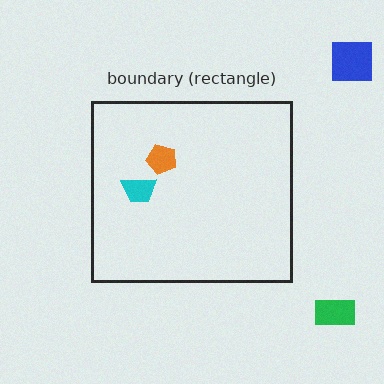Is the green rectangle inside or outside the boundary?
Outside.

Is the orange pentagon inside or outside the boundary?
Inside.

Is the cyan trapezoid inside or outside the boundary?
Inside.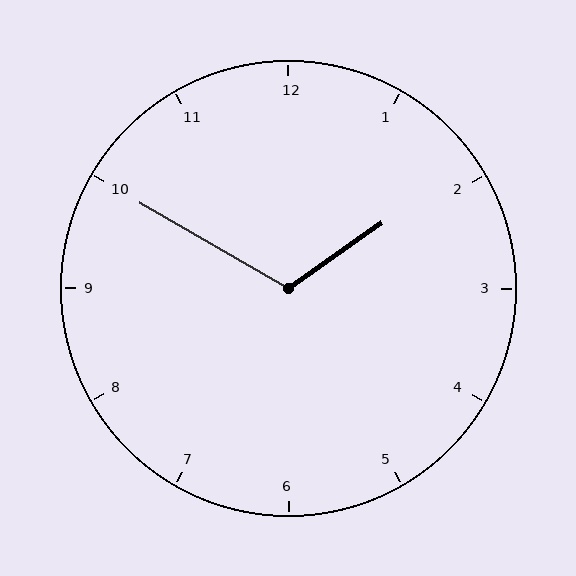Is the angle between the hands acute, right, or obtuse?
It is obtuse.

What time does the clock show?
1:50.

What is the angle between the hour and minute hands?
Approximately 115 degrees.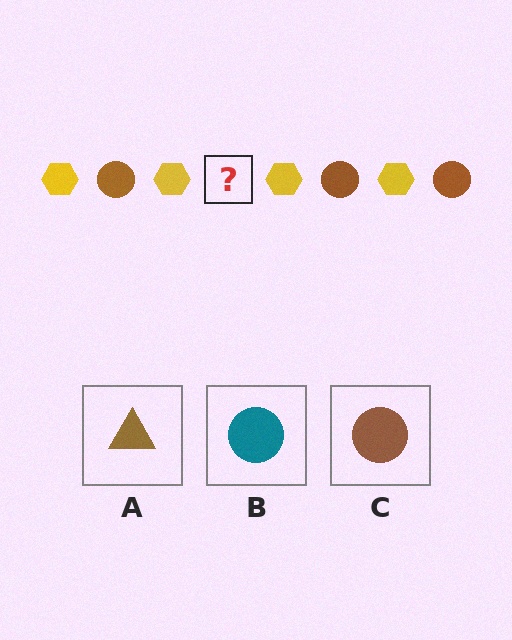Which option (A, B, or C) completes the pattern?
C.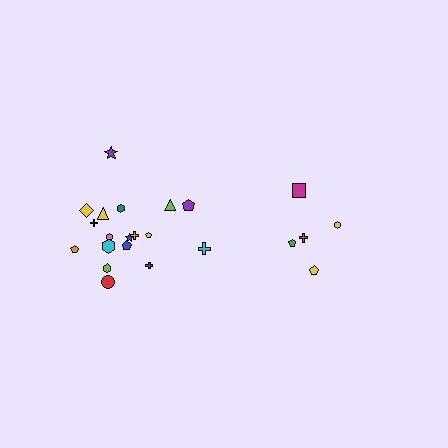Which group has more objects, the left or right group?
The left group.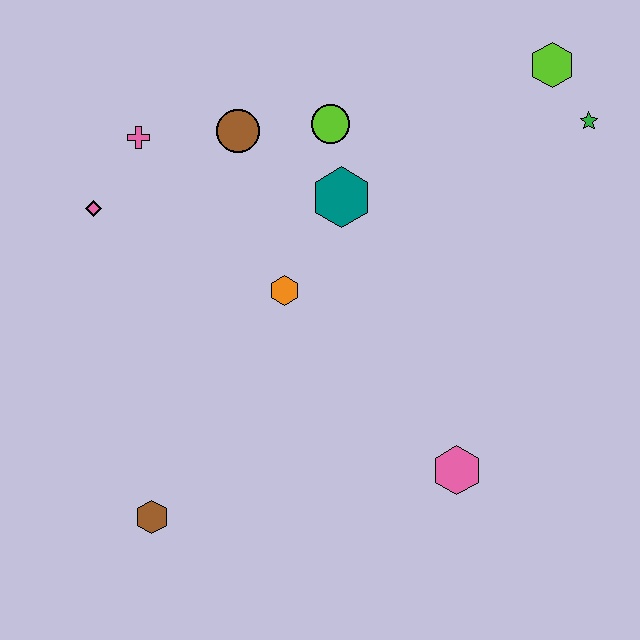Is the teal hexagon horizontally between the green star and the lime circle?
Yes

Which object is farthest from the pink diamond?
The green star is farthest from the pink diamond.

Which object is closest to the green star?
The lime hexagon is closest to the green star.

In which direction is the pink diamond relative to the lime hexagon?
The pink diamond is to the left of the lime hexagon.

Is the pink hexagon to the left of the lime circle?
No